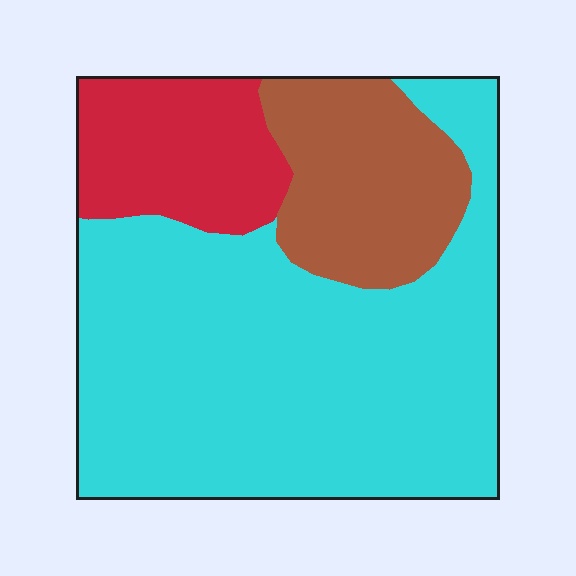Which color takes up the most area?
Cyan, at roughly 65%.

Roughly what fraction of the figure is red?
Red covers around 15% of the figure.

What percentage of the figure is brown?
Brown takes up about one fifth (1/5) of the figure.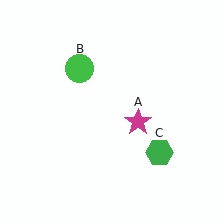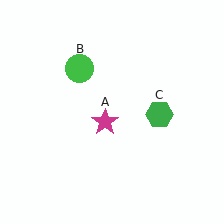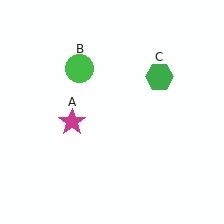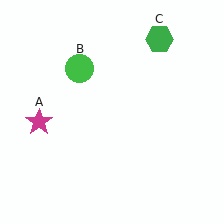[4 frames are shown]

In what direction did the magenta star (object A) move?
The magenta star (object A) moved left.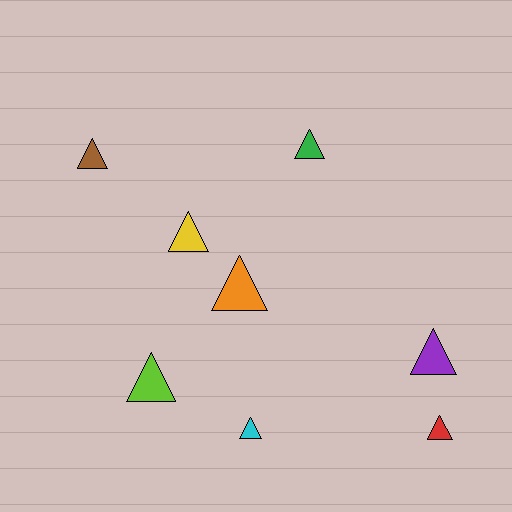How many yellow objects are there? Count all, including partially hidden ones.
There is 1 yellow object.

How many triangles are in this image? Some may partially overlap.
There are 8 triangles.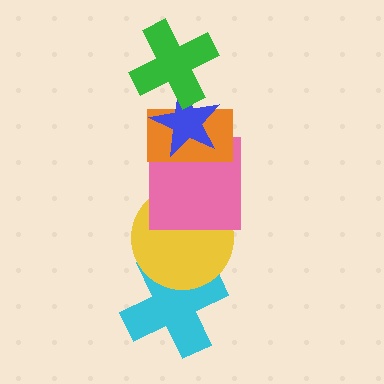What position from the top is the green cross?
The green cross is 1st from the top.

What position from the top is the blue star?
The blue star is 2nd from the top.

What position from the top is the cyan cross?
The cyan cross is 6th from the top.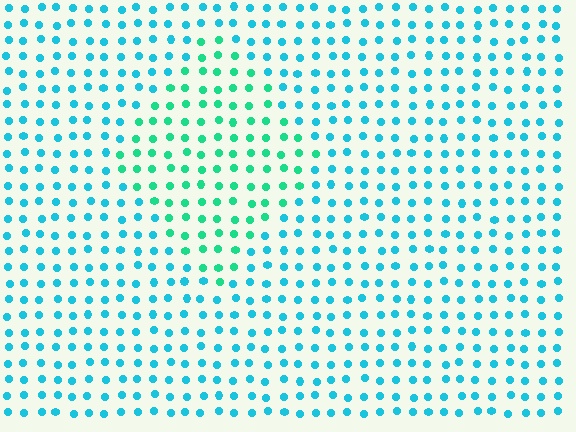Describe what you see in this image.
The image is filled with small cyan elements in a uniform arrangement. A diamond-shaped region is visible where the elements are tinted to a slightly different hue, forming a subtle color boundary.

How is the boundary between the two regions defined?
The boundary is defined purely by a slight shift in hue (about 34 degrees). Spacing, size, and orientation are identical on both sides.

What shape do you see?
I see a diamond.